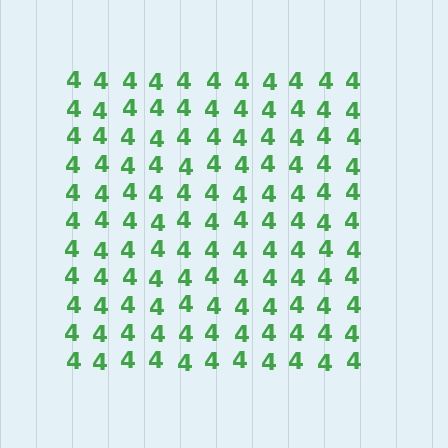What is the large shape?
The large shape is a square.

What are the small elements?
The small elements are digit 4's.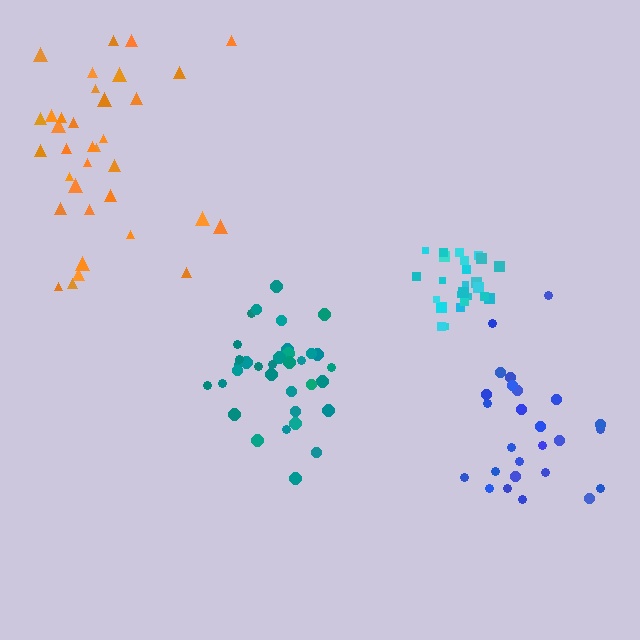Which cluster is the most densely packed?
Cyan.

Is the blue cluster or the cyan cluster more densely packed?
Cyan.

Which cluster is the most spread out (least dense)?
Orange.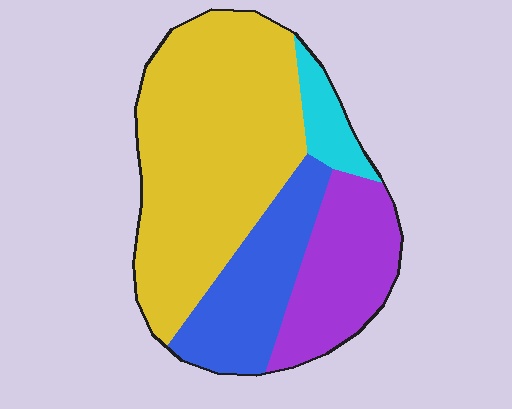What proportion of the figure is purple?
Purple covers roughly 20% of the figure.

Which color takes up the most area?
Yellow, at roughly 50%.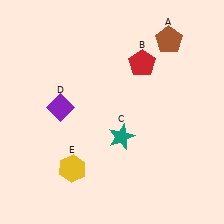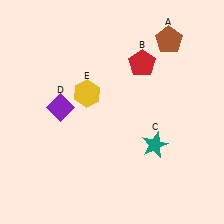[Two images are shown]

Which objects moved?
The objects that moved are: the teal star (C), the yellow hexagon (E).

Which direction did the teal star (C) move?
The teal star (C) moved right.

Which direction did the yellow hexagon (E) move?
The yellow hexagon (E) moved up.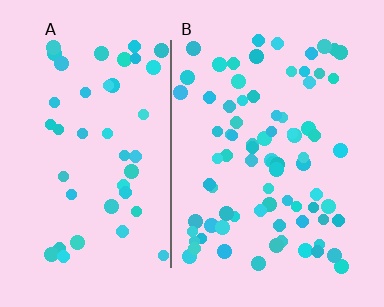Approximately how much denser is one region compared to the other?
Approximately 1.8× — region B over region A.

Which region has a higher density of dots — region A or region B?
B (the right).